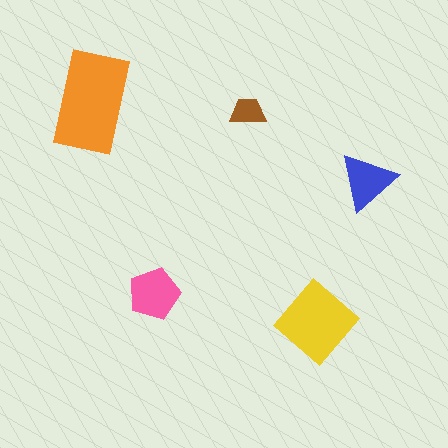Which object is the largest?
The orange rectangle.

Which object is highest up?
The orange rectangle is topmost.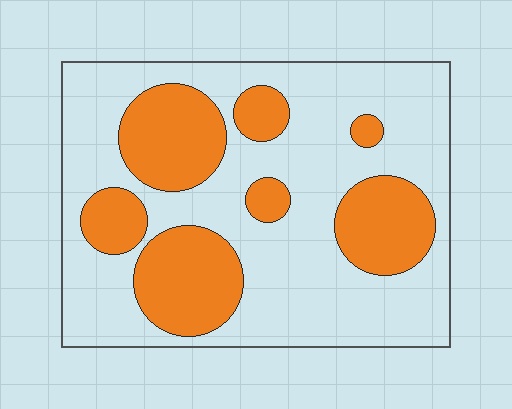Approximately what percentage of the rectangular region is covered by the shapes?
Approximately 30%.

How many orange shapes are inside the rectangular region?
7.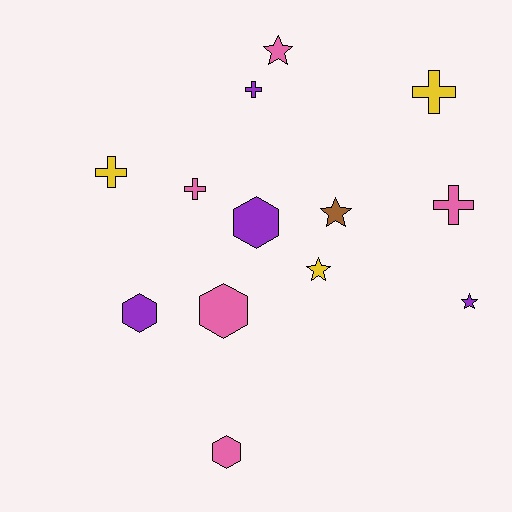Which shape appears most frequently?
Cross, with 5 objects.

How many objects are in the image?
There are 13 objects.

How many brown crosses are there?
There are no brown crosses.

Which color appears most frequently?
Pink, with 5 objects.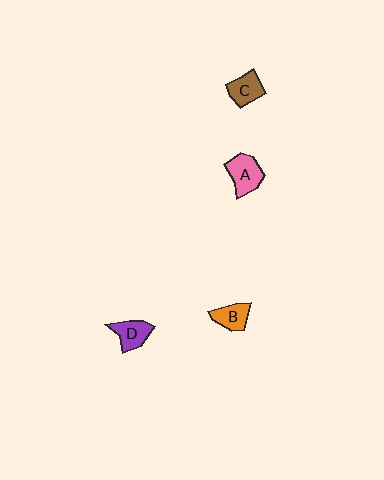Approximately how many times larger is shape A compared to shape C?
Approximately 1.3 times.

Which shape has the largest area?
Shape A (pink).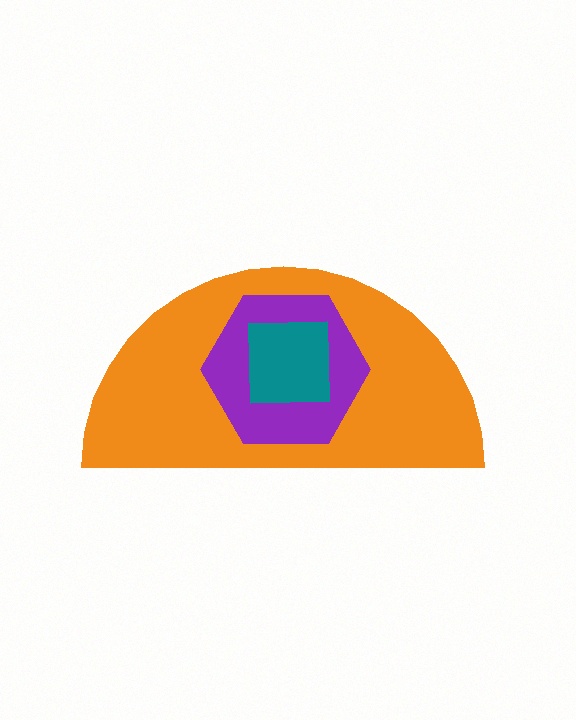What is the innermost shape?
The teal square.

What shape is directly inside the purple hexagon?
The teal square.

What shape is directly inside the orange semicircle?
The purple hexagon.